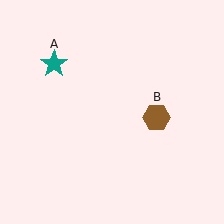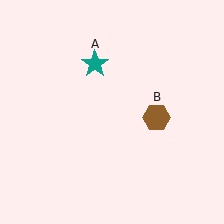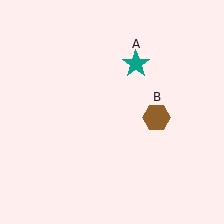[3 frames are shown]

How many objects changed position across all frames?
1 object changed position: teal star (object A).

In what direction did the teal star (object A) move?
The teal star (object A) moved right.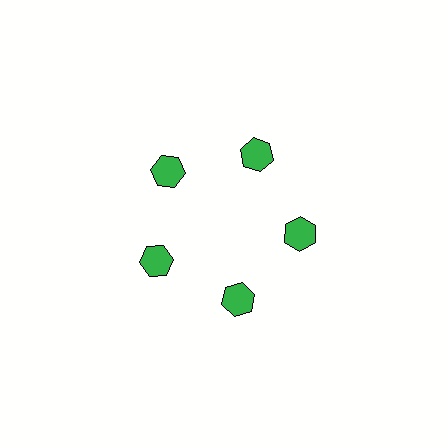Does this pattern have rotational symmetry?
Yes, this pattern has 5-fold rotational symmetry. It looks the same after rotating 72 degrees around the center.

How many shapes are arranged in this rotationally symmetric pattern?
There are 5 shapes, arranged in 5 groups of 1.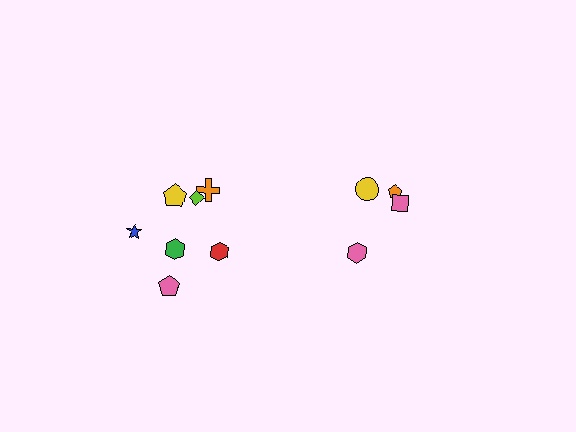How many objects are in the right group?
There are 4 objects.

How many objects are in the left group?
There are 7 objects.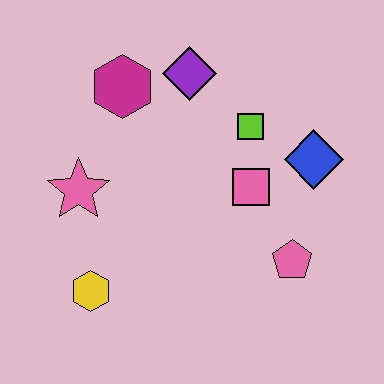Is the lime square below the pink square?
No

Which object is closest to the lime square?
The pink square is closest to the lime square.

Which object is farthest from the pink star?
The blue diamond is farthest from the pink star.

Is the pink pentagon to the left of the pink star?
No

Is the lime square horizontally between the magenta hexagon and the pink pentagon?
Yes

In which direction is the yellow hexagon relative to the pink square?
The yellow hexagon is to the left of the pink square.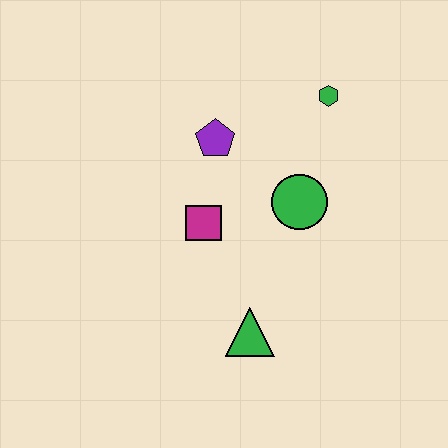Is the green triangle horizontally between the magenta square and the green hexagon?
Yes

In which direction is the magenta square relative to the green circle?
The magenta square is to the left of the green circle.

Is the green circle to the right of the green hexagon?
No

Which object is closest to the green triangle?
The magenta square is closest to the green triangle.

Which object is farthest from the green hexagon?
The green triangle is farthest from the green hexagon.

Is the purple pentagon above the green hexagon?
No